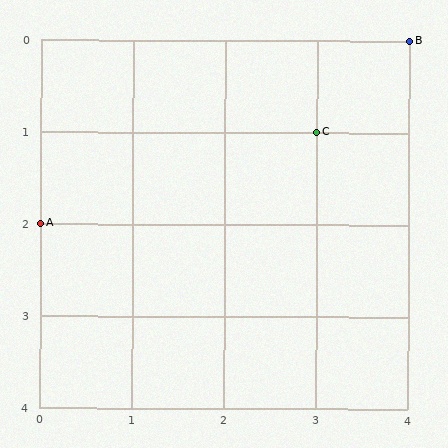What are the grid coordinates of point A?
Point A is at grid coordinates (0, 2).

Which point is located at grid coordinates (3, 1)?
Point C is at (3, 1).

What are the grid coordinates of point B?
Point B is at grid coordinates (4, 0).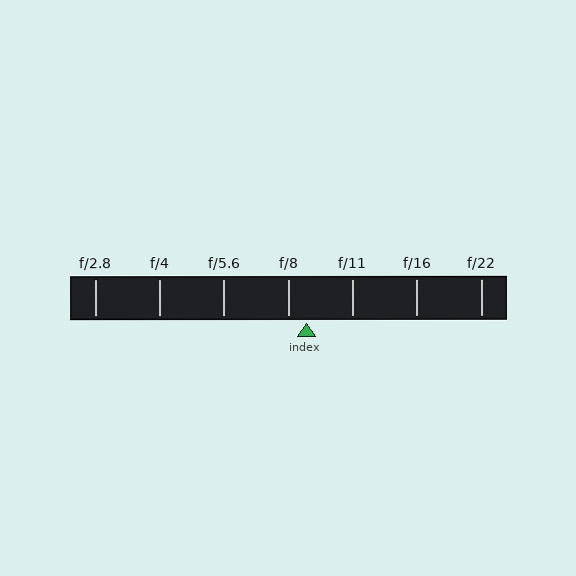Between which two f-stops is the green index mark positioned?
The index mark is between f/8 and f/11.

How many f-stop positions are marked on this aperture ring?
There are 7 f-stop positions marked.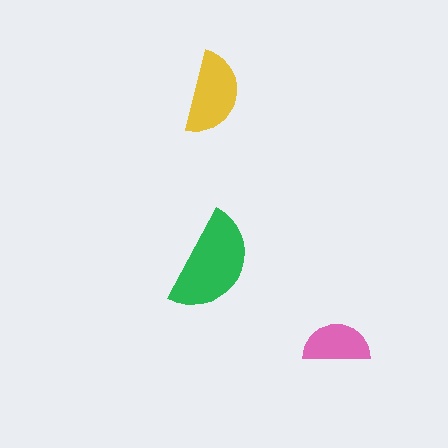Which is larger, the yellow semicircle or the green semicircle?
The green one.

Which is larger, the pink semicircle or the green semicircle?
The green one.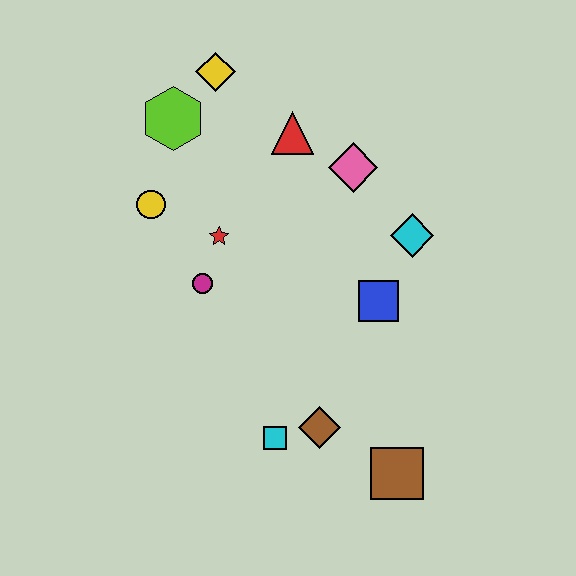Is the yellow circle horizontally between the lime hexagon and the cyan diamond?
No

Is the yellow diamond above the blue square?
Yes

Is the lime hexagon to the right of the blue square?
No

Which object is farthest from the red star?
The brown square is farthest from the red star.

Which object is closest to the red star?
The magenta circle is closest to the red star.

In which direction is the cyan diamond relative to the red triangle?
The cyan diamond is to the right of the red triangle.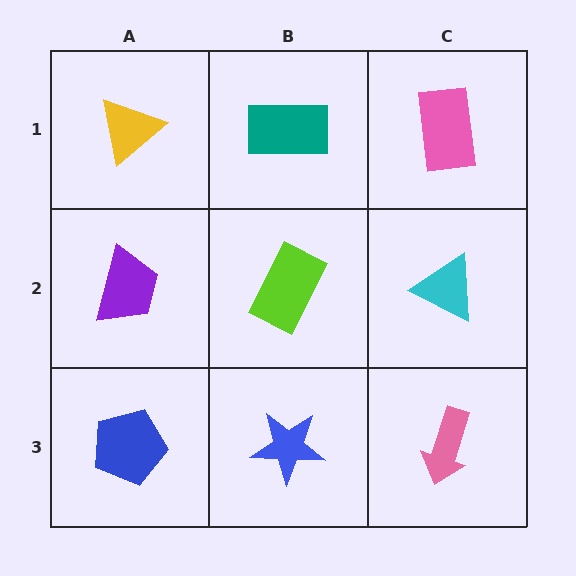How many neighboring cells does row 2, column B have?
4.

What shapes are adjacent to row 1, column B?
A lime rectangle (row 2, column B), a yellow triangle (row 1, column A), a pink rectangle (row 1, column C).